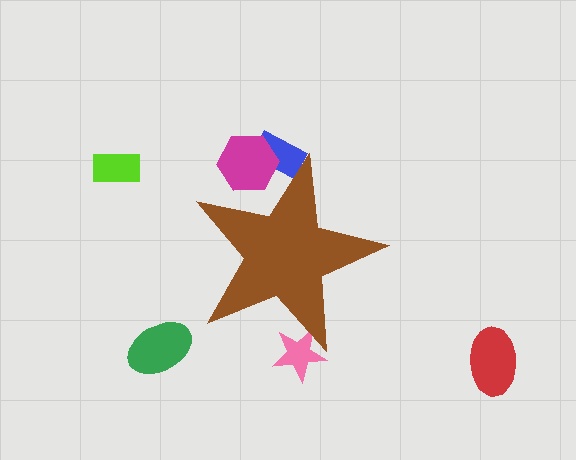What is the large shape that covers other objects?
A brown star.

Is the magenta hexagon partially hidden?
Yes, the magenta hexagon is partially hidden behind the brown star.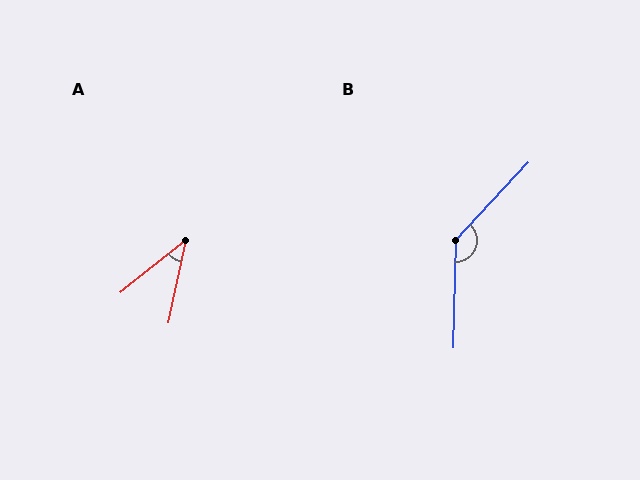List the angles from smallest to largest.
A (39°), B (138°).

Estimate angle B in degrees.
Approximately 138 degrees.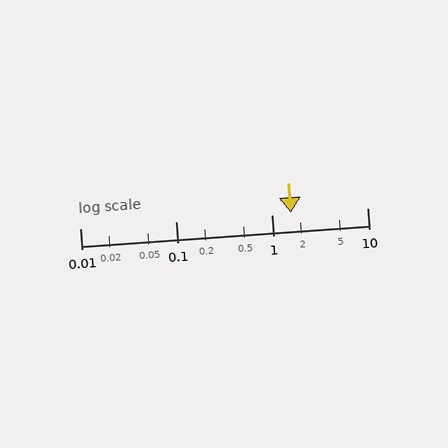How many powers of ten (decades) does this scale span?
The scale spans 3 decades, from 0.01 to 10.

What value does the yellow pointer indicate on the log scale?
The pointer indicates approximately 1.6.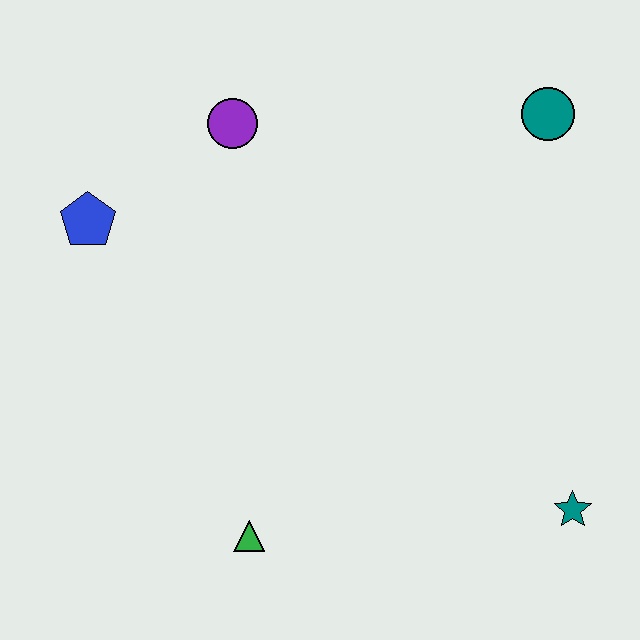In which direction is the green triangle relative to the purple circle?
The green triangle is below the purple circle.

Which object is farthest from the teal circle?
The green triangle is farthest from the teal circle.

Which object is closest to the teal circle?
The purple circle is closest to the teal circle.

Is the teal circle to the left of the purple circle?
No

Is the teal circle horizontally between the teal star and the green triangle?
Yes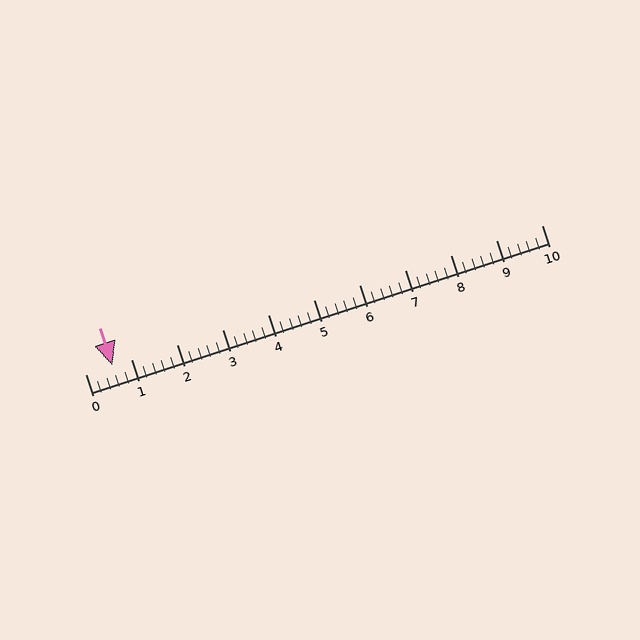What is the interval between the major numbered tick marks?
The major tick marks are spaced 1 units apart.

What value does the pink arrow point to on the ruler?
The pink arrow points to approximately 0.6.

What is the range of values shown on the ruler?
The ruler shows values from 0 to 10.